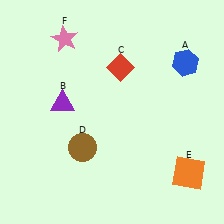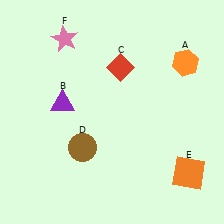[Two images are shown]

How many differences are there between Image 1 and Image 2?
There is 1 difference between the two images.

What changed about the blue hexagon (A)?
In Image 1, A is blue. In Image 2, it changed to orange.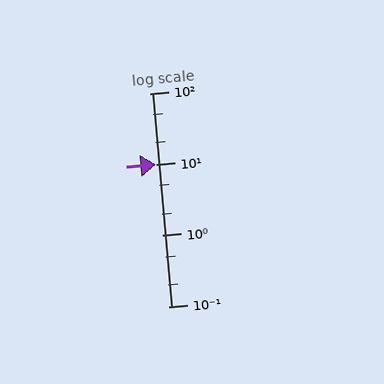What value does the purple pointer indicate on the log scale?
The pointer indicates approximately 10.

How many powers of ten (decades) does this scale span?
The scale spans 3 decades, from 0.1 to 100.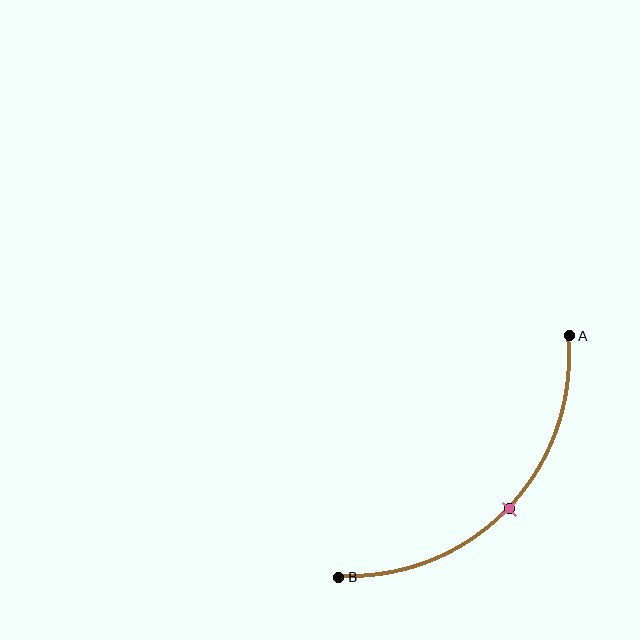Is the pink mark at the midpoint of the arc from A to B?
Yes. The pink mark lies on the arc at equal arc-length from both A and B — it is the arc midpoint.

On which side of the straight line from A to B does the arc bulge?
The arc bulges below and to the right of the straight line connecting A and B.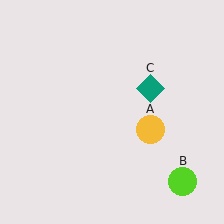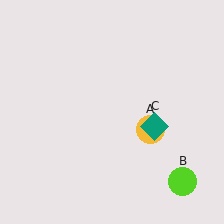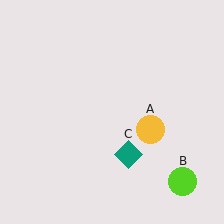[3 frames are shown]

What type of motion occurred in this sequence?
The teal diamond (object C) rotated clockwise around the center of the scene.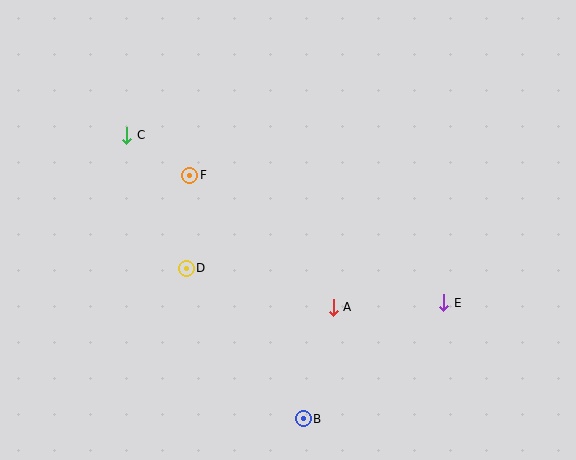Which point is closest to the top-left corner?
Point C is closest to the top-left corner.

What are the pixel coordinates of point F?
Point F is at (190, 175).